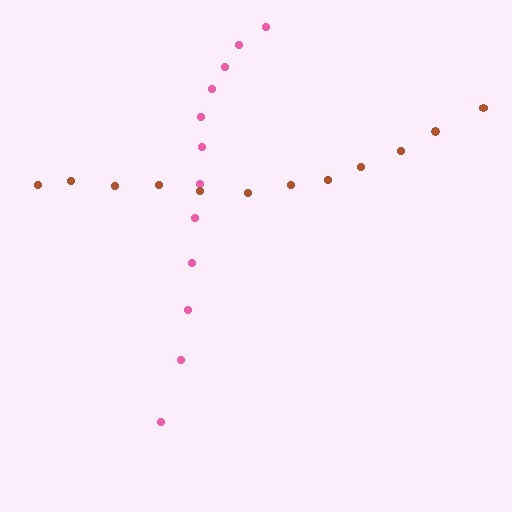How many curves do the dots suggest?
There are 2 distinct paths.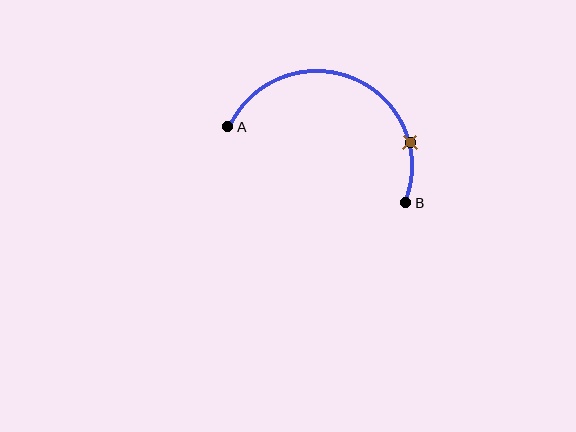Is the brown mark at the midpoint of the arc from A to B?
No. The brown mark lies on the arc but is closer to endpoint B. The arc midpoint would be at the point on the curve equidistant along the arc from both A and B.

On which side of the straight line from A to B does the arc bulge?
The arc bulges above the straight line connecting A and B.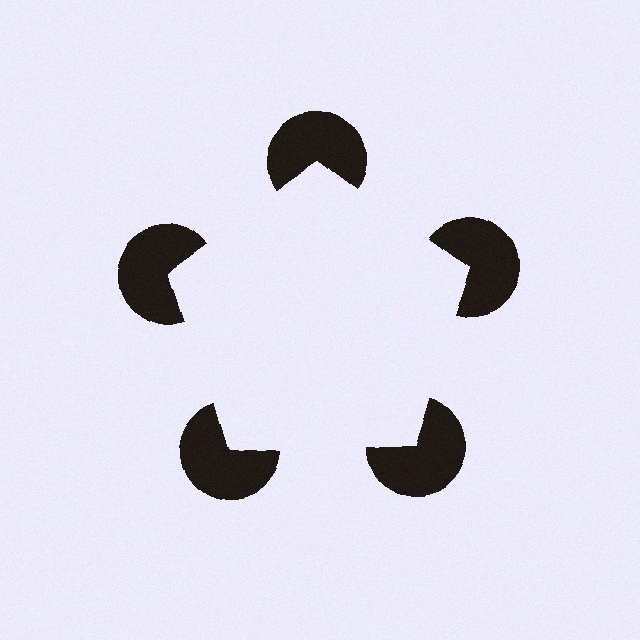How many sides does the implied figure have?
5 sides.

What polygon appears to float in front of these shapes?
An illusory pentagon — its edges are inferred from the aligned wedge cuts in the pac-man discs, not physically drawn.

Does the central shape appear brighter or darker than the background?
It typically appears slightly brighter than the background, even though no actual brightness change is drawn.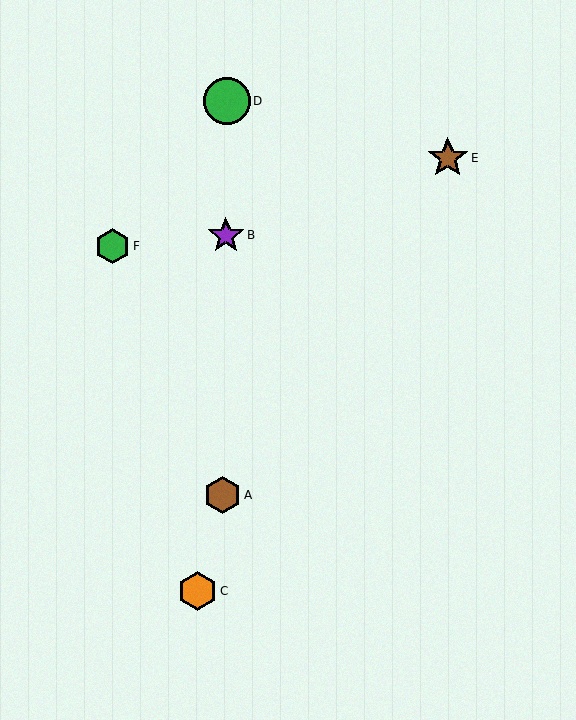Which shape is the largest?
The green circle (labeled D) is the largest.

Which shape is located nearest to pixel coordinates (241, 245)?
The purple star (labeled B) at (226, 235) is nearest to that location.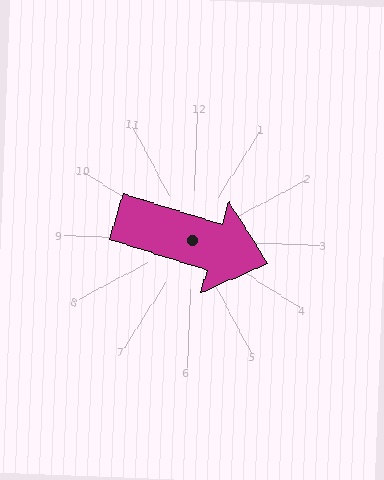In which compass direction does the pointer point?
East.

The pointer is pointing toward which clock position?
Roughly 4 o'clock.